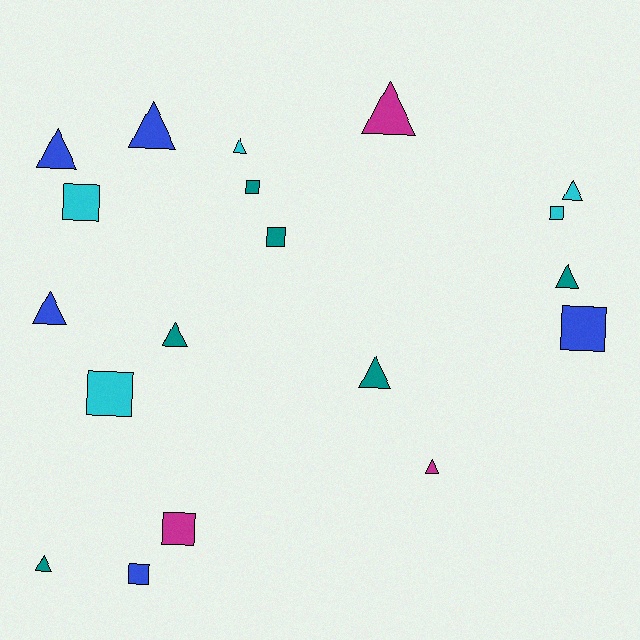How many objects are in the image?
There are 19 objects.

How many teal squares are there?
There are 2 teal squares.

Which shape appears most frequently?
Triangle, with 11 objects.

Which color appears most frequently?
Teal, with 6 objects.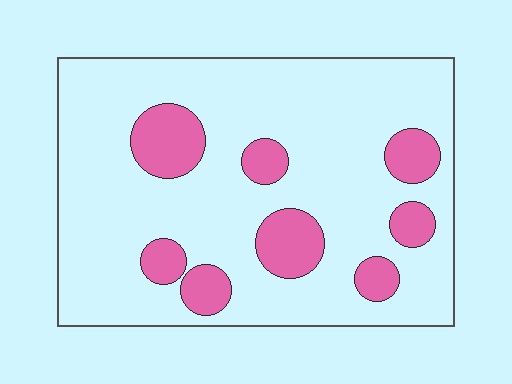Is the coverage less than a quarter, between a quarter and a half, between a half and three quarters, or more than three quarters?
Less than a quarter.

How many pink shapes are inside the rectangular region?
8.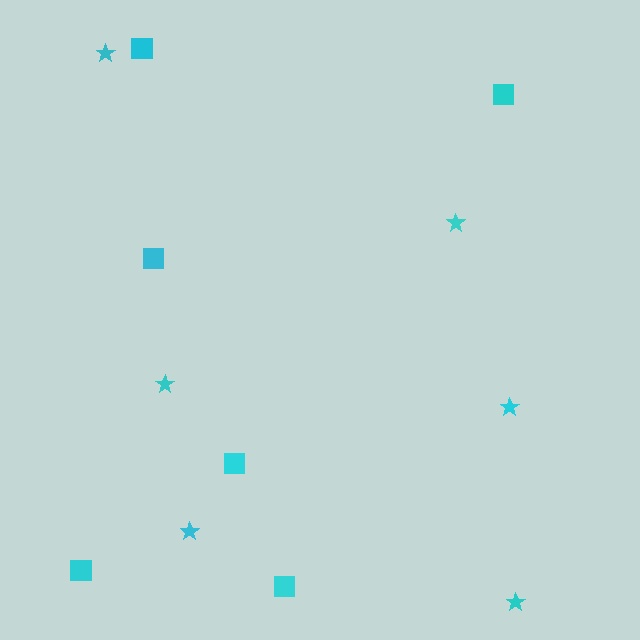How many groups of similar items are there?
There are 2 groups: one group of stars (6) and one group of squares (6).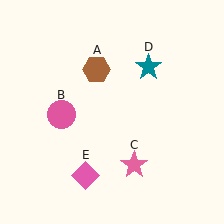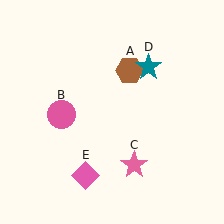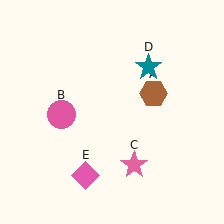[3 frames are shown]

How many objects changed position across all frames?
1 object changed position: brown hexagon (object A).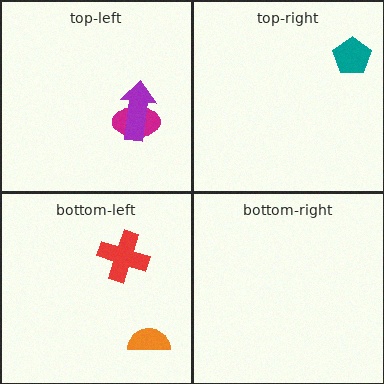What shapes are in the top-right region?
The teal pentagon.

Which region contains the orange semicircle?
The bottom-left region.